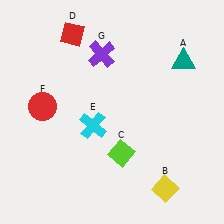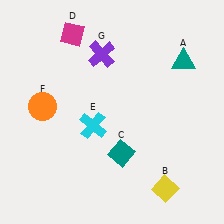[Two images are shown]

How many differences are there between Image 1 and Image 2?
There are 3 differences between the two images.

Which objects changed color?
C changed from lime to teal. D changed from red to magenta. F changed from red to orange.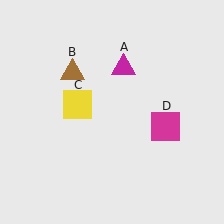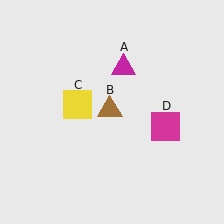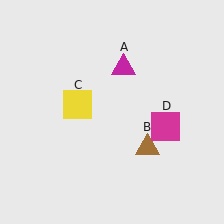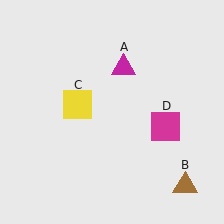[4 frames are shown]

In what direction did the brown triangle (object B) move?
The brown triangle (object B) moved down and to the right.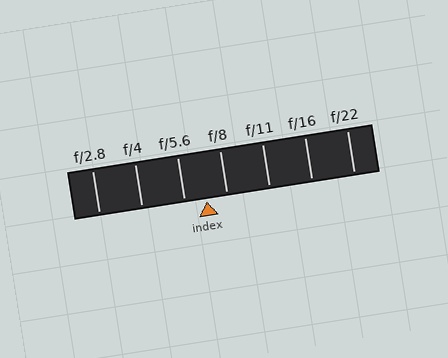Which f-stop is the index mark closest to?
The index mark is closest to f/8.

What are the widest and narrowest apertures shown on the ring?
The widest aperture shown is f/2.8 and the narrowest is f/22.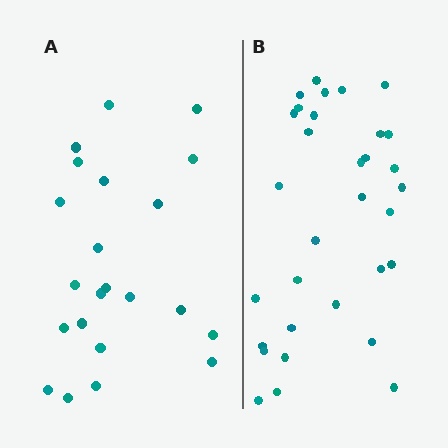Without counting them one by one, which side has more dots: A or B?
Region B (the right region) has more dots.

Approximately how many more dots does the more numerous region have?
Region B has roughly 10 or so more dots than region A.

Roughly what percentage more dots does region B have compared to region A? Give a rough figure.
About 45% more.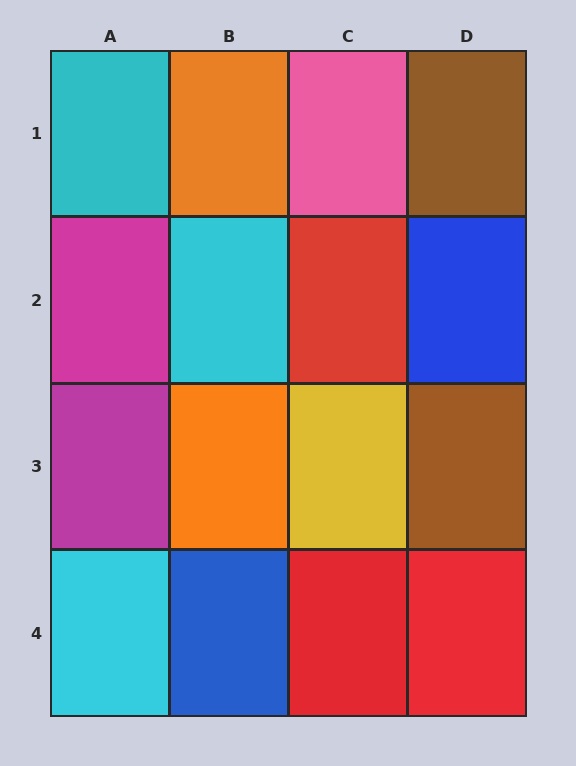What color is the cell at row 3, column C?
Yellow.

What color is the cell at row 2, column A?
Magenta.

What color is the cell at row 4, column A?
Cyan.